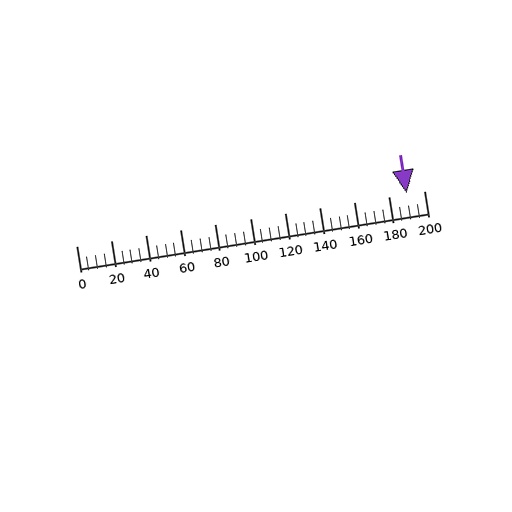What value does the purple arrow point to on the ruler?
The purple arrow points to approximately 190.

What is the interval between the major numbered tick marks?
The major tick marks are spaced 20 units apart.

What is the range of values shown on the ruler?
The ruler shows values from 0 to 200.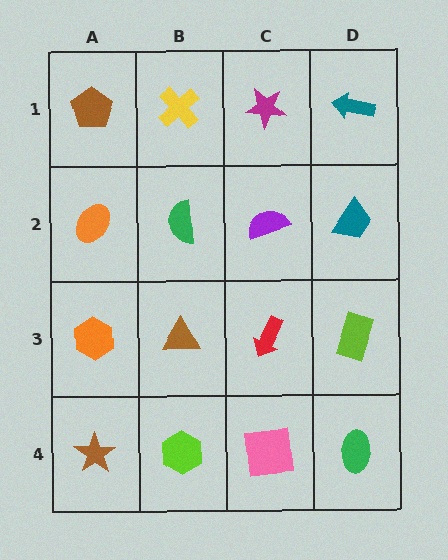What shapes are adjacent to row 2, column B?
A yellow cross (row 1, column B), a brown triangle (row 3, column B), an orange ellipse (row 2, column A), a purple semicircle (row 2, column C).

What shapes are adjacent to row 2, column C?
A magenta star (row 1, column C), a red arrow (row 3, column C), a green semicircle (row 2, column B), a teal trapezoid (row 2, column D).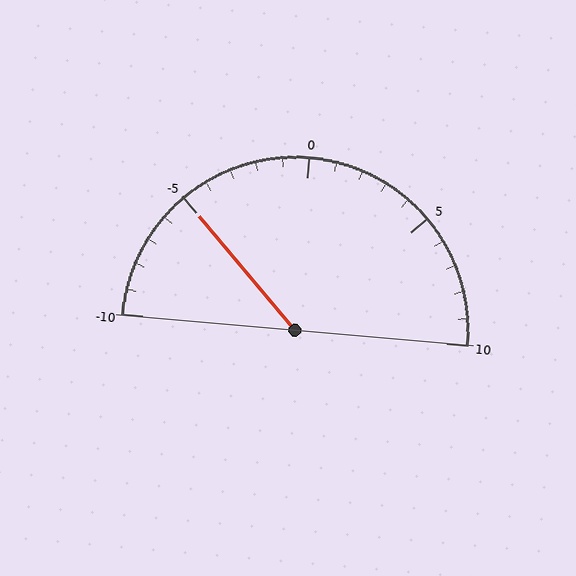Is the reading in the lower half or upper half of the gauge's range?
The reading is in the lower half of the range (-10 to 10).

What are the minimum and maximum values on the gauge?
The gauge ranges from -10 to 10.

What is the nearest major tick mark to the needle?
The nearest major tick mark is -5.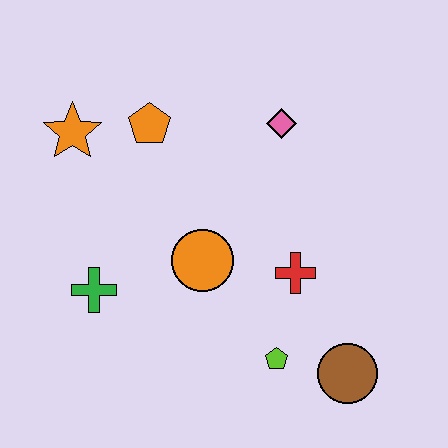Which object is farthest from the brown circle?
The orange star is farthest from the brown circle.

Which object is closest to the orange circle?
The red cross is closest to the orange circle.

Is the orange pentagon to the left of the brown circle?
Yes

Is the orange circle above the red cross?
Yes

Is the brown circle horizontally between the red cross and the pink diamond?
No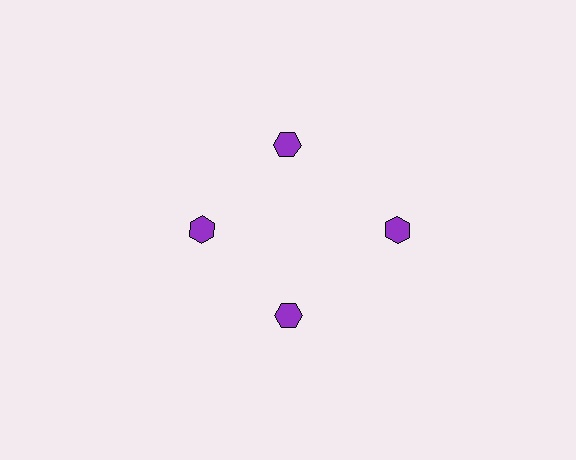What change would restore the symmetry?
The symmetry would be restored by moving it inward, back onto the ring so that all 4 hexagons sit at equal angles and equal distance from the center.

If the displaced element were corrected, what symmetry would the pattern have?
It would have 4-fold rotational symmetry — the pattern would map onto itself every 90 degrees.